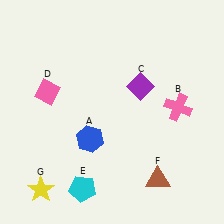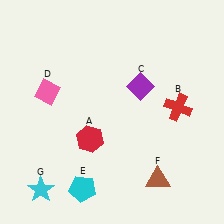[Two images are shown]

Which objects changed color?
A changed from blue to red. B changed from pink to red. G changed from yellow to cyan.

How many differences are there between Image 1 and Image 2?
There are 3 differences between the two images.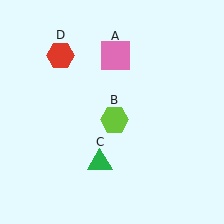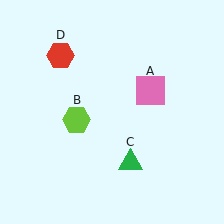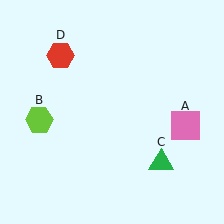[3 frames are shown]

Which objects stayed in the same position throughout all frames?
Red hexagon (object D) remained stationary.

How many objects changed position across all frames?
3 objects changed position: pink square (object A), lime hexagon (object B), green triangle (object C).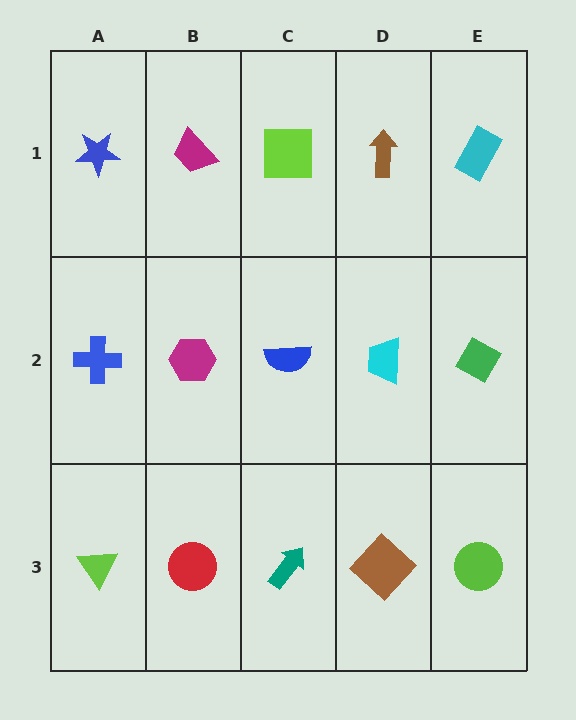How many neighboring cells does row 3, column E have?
2.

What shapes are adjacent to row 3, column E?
A green diamond (row 2, column E), a brown diamond (row 3, column D).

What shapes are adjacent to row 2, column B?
A magenta trapezoid (row 1, column B), a red circle (row 3, column B), a blue cross (row 2, column A), a blue semicircle (row 2, column C).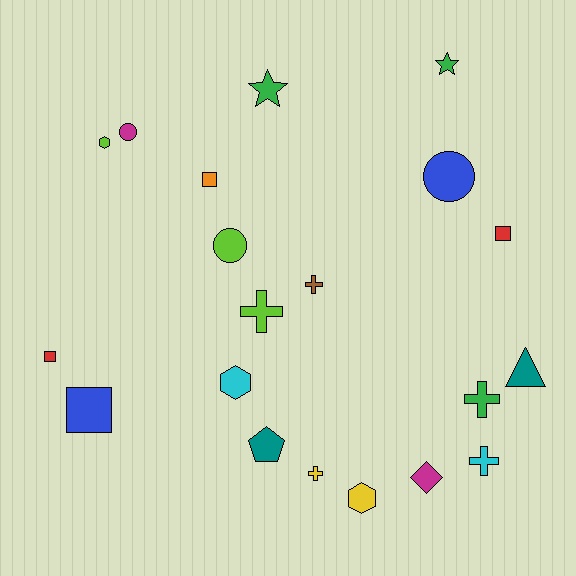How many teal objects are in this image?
There are 2 teal objects.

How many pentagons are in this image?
There is 1 pentagon.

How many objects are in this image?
There are 20 objects.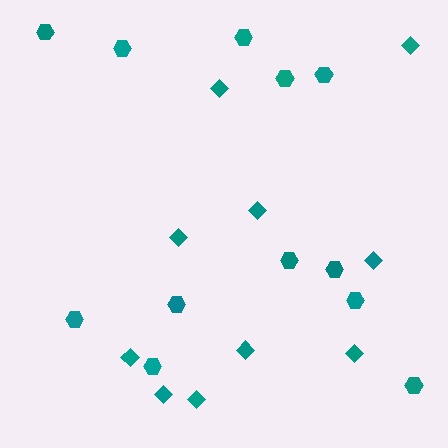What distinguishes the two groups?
There are 2 groups: one group of diamonds (10) and one group of hexagons (12).